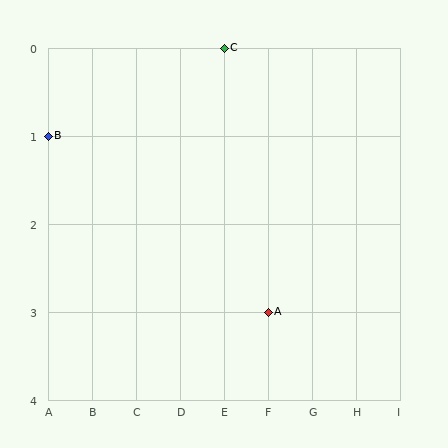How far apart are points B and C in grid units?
Points B and C are 4 columns and 1 row apart (about 4.1 grid units diagonally).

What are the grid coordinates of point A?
Point A is at grid coordinates (F, 3).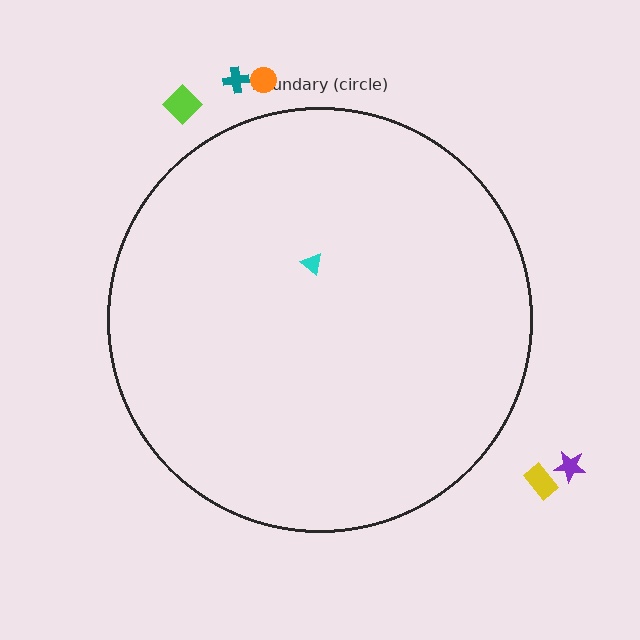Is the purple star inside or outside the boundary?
Outside.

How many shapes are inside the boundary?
1 inside, 5 outside.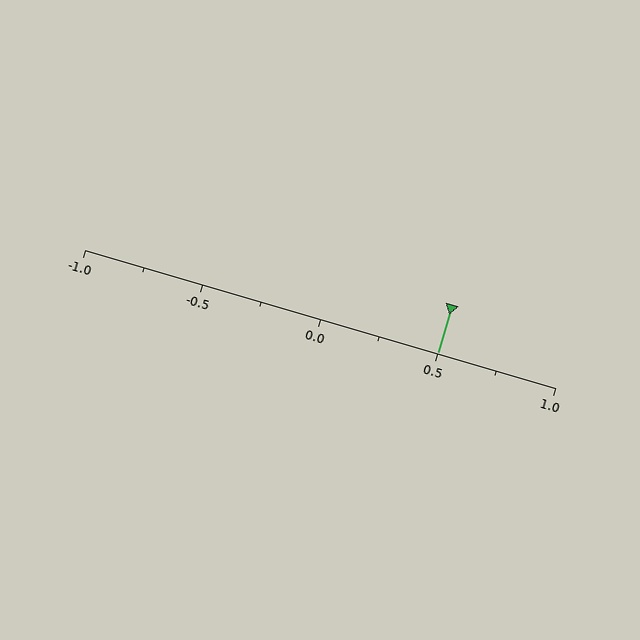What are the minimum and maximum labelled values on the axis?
The axis runs from -1.0 to 1.0.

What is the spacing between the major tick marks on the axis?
The major ticks are spaced 0.5 apart.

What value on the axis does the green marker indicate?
The marker indicates approximately 0.5.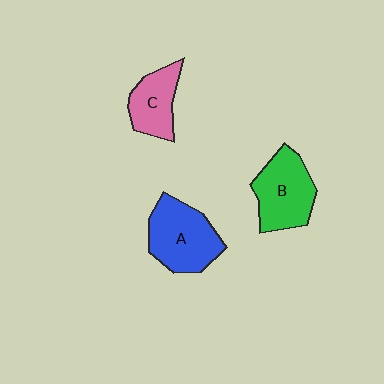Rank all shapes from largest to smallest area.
From largest to smallest: A (blue), B (green), C (pink).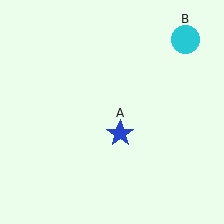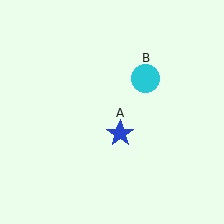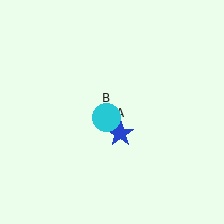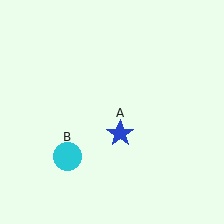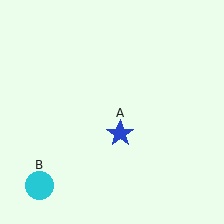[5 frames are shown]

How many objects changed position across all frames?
1 object changed position: cyan circle (object B).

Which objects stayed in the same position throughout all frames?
Blue star (object A) remained stationary.